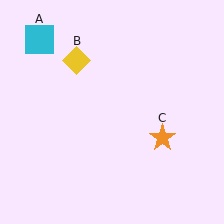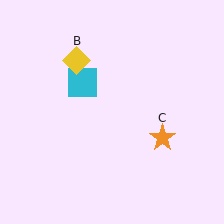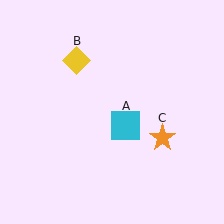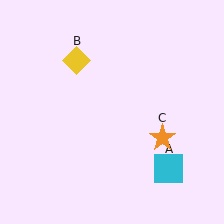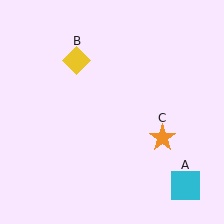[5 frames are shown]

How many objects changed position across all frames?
1 object changed position: cyan square (object A).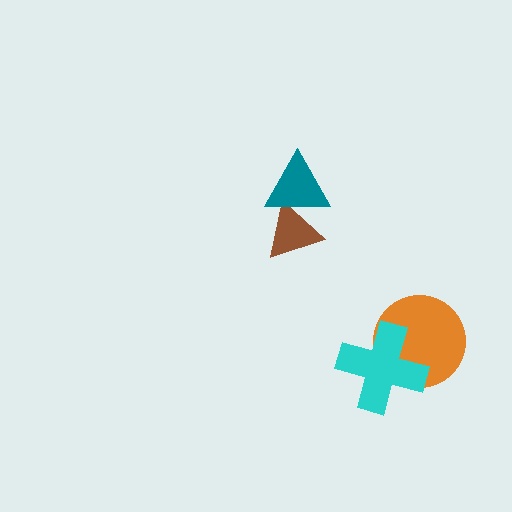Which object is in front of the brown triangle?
The teal triangle is in front of the brown triangle.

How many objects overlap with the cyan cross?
1 object overlaps with the cyan cross.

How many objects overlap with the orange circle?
1 object overlaps with the orange circle.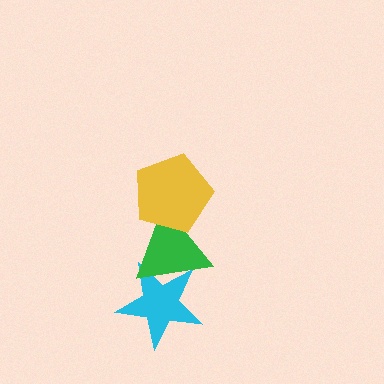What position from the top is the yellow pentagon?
The yellow pentagon is 1st from the top.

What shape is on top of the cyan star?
The green triangle is on top of the cyan star.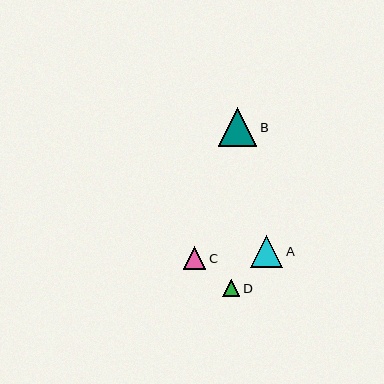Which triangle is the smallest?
Triangle D is the smallest with a size of approximately 18 pixels.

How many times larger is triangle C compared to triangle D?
Triangle C is approximately 1.3 times the size of triangle D.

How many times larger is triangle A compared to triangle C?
Triangle A is approximately 1.5 times the size of triangle C.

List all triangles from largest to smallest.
From largest to smallest: B, A, C, D.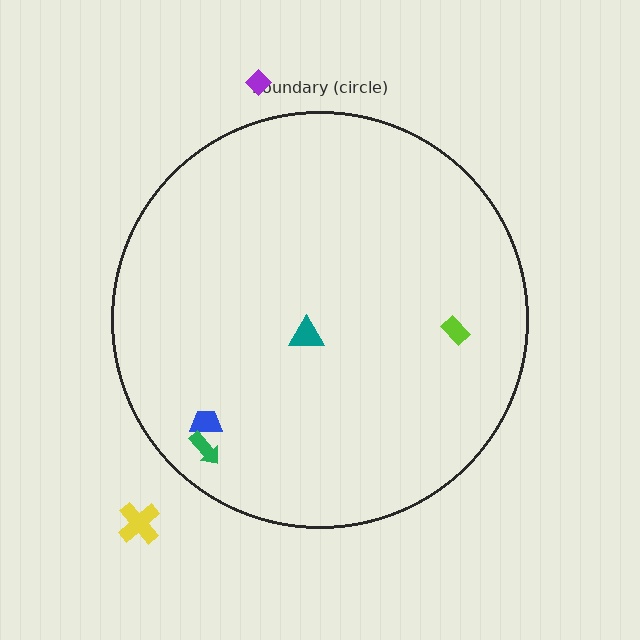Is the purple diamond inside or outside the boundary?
Outside.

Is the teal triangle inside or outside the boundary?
Inside.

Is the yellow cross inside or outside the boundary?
Outside.